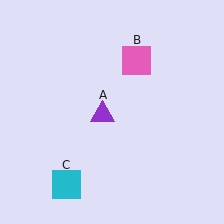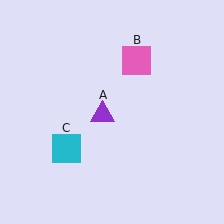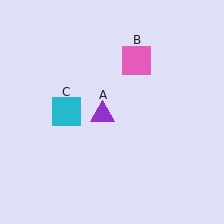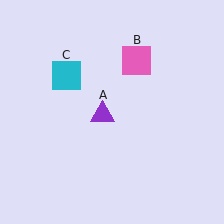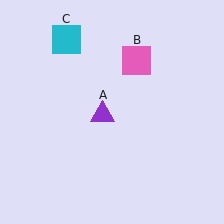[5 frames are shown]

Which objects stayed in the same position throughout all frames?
Purple triangle (object A) and pink square (object B) remained stationary.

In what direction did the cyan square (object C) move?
The cyan square (object C) moved up.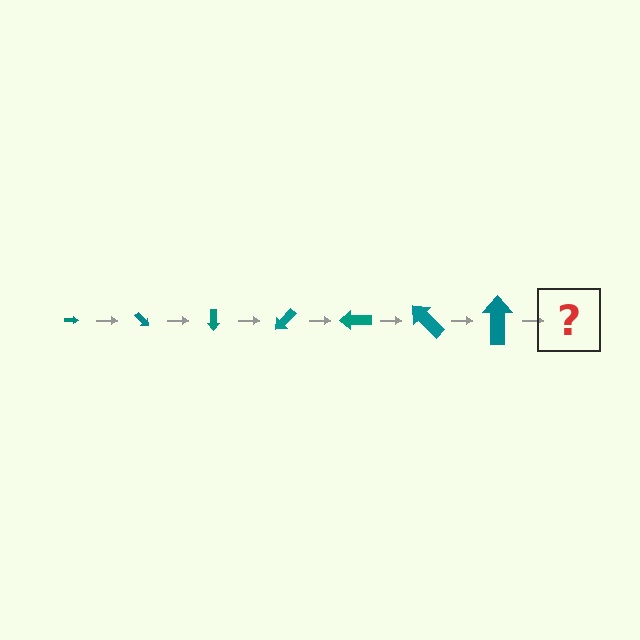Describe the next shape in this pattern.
It should be an arrow, larger than the previous one and rotated 315 degrees from the start.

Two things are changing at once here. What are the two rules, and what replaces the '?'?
The two rules are that the arrow grows larger each step and it rotates 45 degrees each step. The '?' should be an arrow, larger than the previous one and rotated 315 degrees from the start.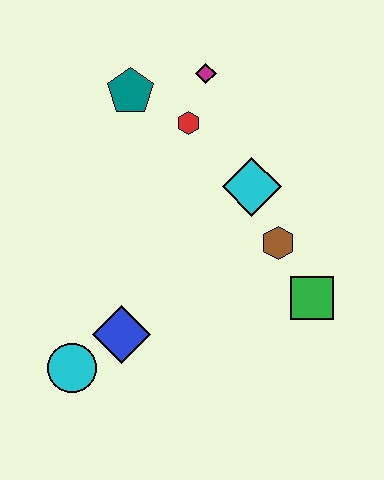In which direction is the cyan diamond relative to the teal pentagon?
The cyan diamond is to the right of the teal pentagon.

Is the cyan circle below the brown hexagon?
Yes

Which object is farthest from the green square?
The teal pentagon is farthest from the green square.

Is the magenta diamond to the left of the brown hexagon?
Yes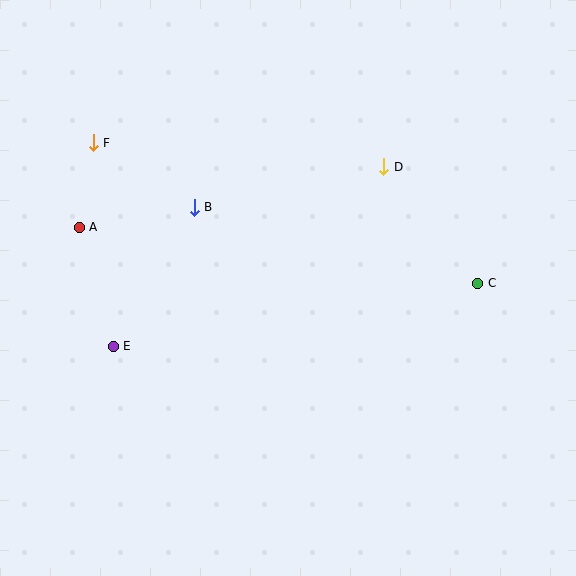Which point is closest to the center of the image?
Point B at (194, 207) is closest to the center.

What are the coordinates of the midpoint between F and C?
The midpoint between F and C is at (285, 213).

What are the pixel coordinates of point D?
Point D is at (384, 167).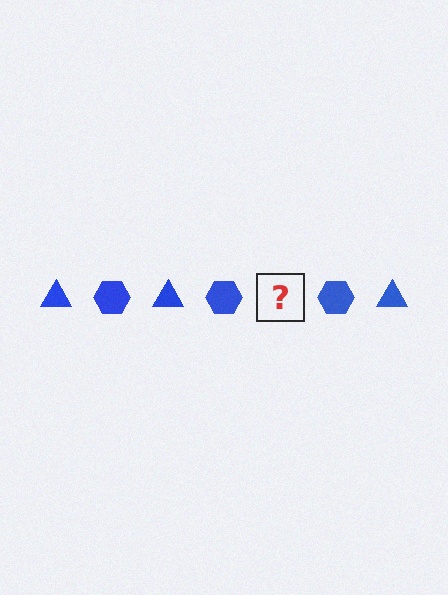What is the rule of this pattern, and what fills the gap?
The rule is that the pattern cycles through triangle, hexagon shapes in blue. The gap should be filled with a blue triangle.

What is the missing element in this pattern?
The missing element is a blue triangle.